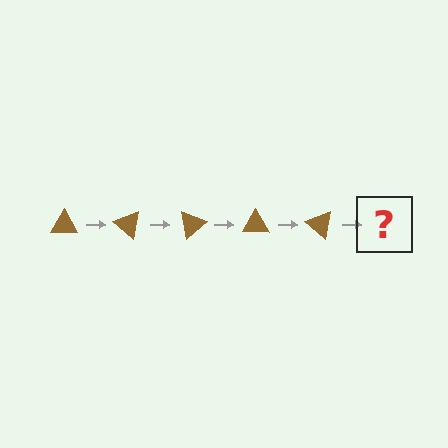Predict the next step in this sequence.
The next step is a brown triangle rotated 200 degrees.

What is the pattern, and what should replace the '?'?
The pattern is that the triangle rotates 40 degrees each step. The '?' should be a brown triangle rotated 200 degrees.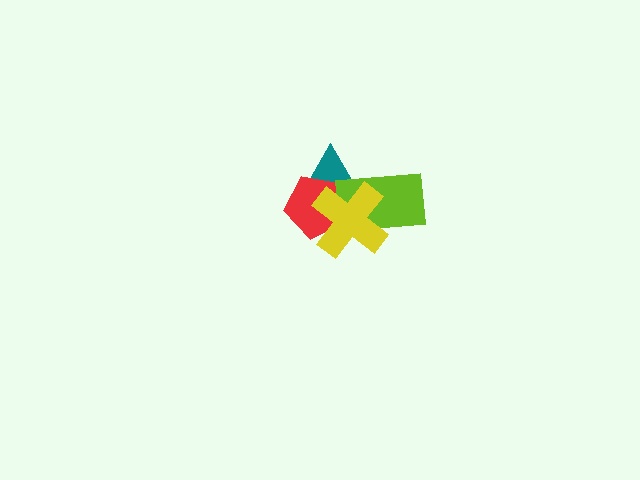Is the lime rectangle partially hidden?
Yes, it is partially covered by another shape.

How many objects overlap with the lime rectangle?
3 objects overlap with the lime rectangle.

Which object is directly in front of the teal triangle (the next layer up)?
The red pentagon is directly in front of the teal triangle.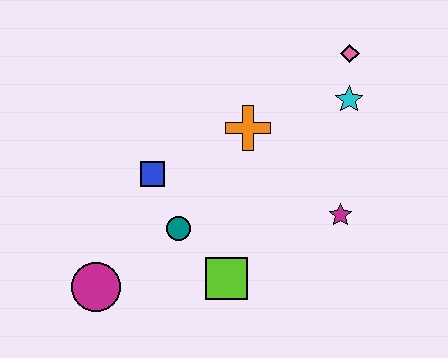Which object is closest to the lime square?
The teal circle is closest to the lime square.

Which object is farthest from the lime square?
The pink diamond is farthest from the lime square.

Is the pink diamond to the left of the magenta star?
No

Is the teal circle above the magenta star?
No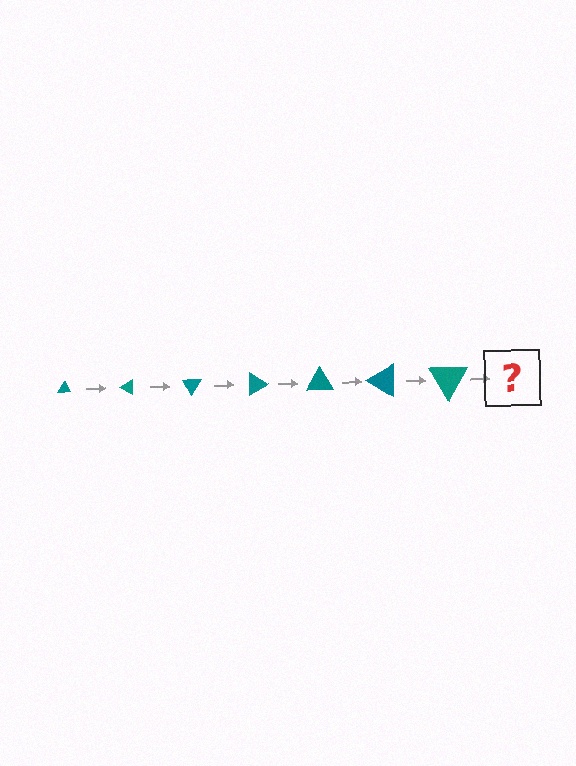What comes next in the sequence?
The next element should be a triangle, larger than the previous one and rotated 210 degrees from the start.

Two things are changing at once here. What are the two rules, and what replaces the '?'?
The two rules are that the triangle grows larger each step and it rotates 30 degrees each step. The '?' should be a triangle, larger than the previous one and rotated 210 degrees from the start.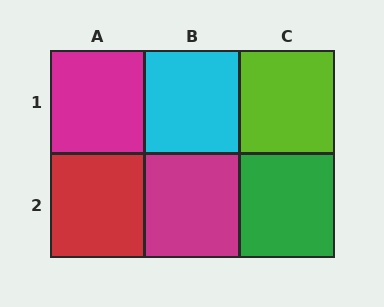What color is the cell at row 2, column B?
Magenta.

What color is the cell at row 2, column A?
Red.